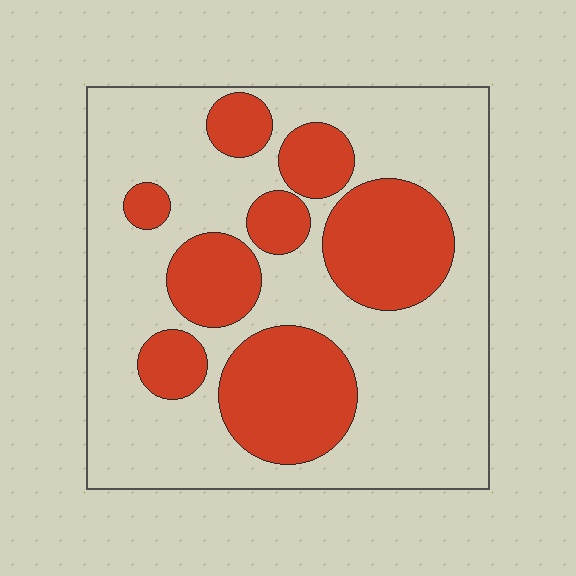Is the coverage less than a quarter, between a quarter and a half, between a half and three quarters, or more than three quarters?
Between a quarter and a half.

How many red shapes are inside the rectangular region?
8.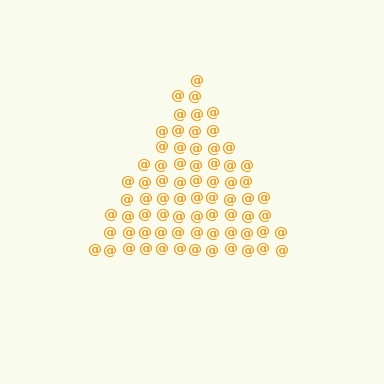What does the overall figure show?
The overall figure shows a triangle.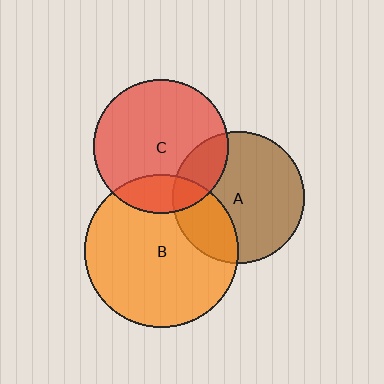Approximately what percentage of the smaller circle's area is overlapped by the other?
Approximately 25%.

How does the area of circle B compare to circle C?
Approximately 1.3 times.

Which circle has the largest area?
Circle B (orange).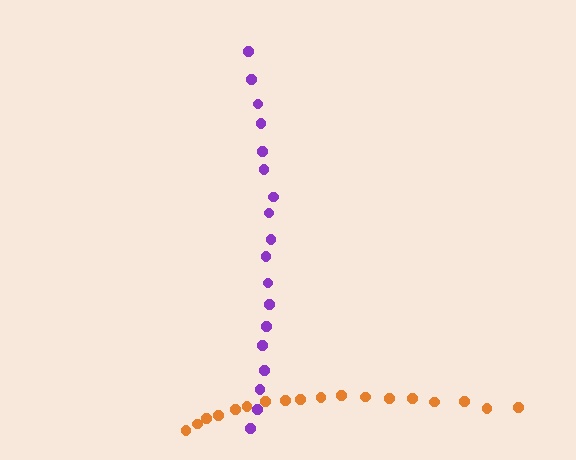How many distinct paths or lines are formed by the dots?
There are 2 distinct paths.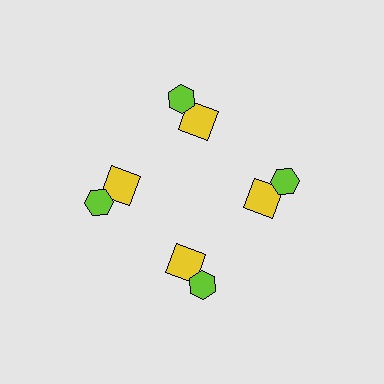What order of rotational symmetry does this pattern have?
This pattern has 4-fold rotational symmetry.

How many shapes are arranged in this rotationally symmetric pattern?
There are 8 shapes, arranged in 4 groups of 2.